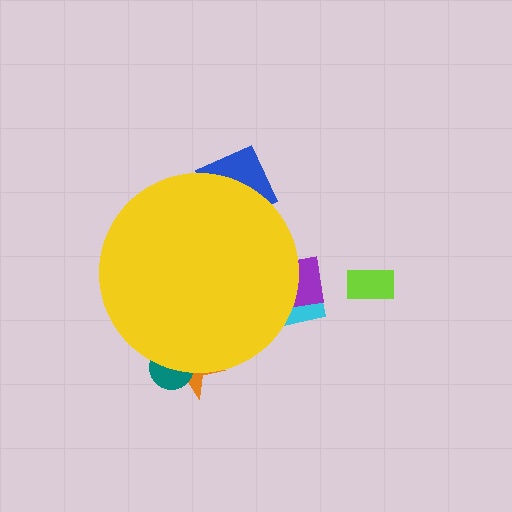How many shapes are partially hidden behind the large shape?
5 shapes are partially hidden.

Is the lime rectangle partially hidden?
No, the lime rectangle is fully visible.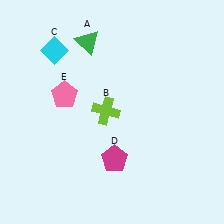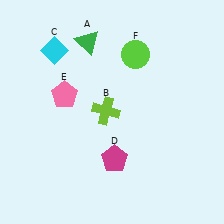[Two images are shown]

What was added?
A lime circle (F) was added in Image 2.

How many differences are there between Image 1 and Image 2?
There is 1 difference between the two images.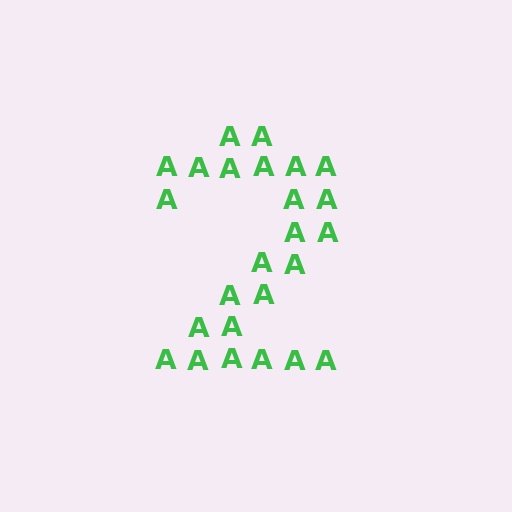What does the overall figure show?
The overall figure shows the digit 2.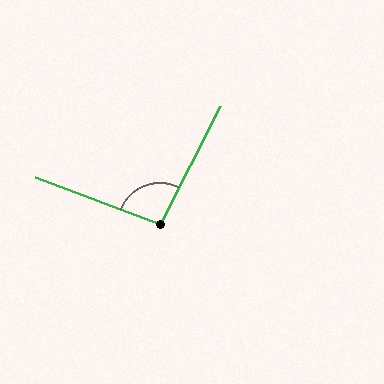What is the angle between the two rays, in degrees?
Approximately 96 degrees.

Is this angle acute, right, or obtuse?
It is obtuse.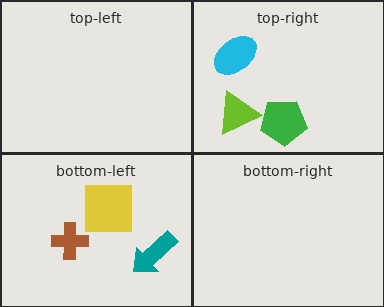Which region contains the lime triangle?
The top-right region.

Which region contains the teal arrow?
The bottom-left region.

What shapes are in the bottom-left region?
The yellow square, the teal arrow, the brown cross.